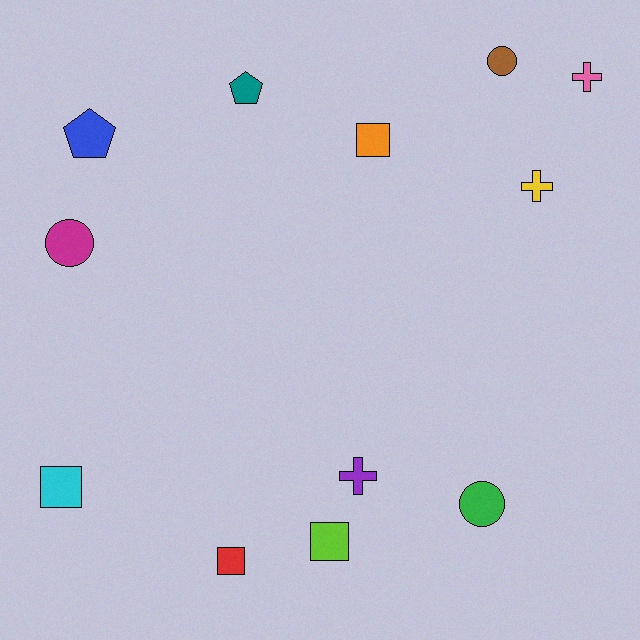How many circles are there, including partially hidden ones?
There are 3 circles.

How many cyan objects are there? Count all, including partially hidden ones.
There is 1 cyan object.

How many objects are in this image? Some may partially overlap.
There are 12 objects.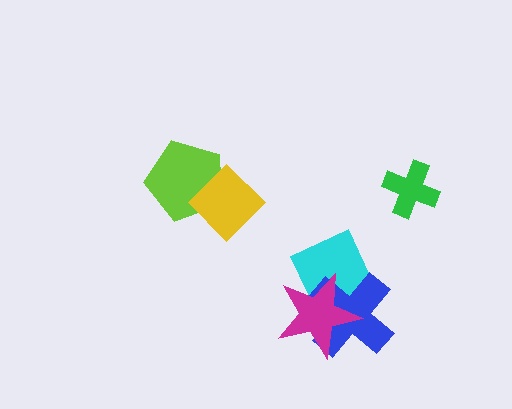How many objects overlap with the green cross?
0 objects overlap with the green cross.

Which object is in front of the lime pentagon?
The yellow diamond is in front of the lime pentagon.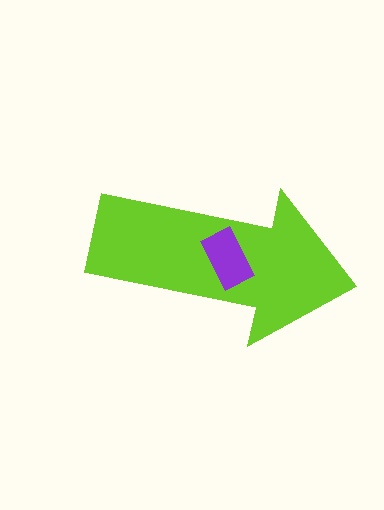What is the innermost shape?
The purple rectangle.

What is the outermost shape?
The lime arrow.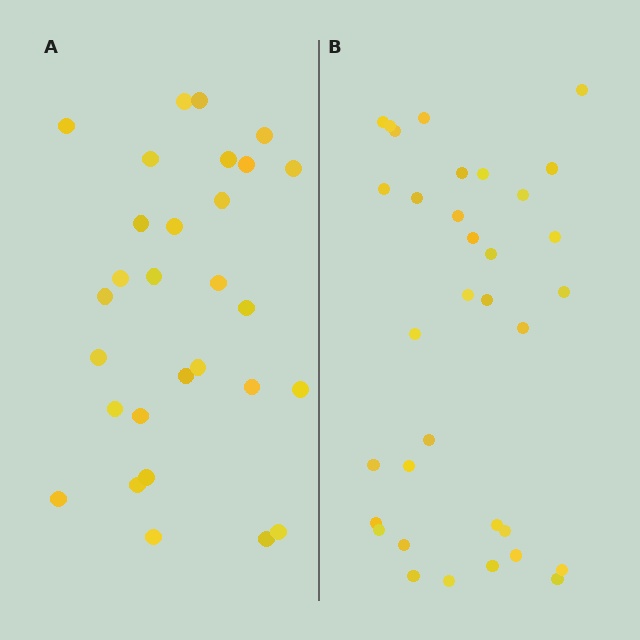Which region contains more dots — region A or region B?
Region B (the right region) has more dots.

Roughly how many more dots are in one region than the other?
Region B has about 5 more dots than region A.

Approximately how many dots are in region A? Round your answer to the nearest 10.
About 30 dots. (The exact count is 29, which rounds to 30.)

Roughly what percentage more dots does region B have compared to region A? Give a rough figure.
About 15% more.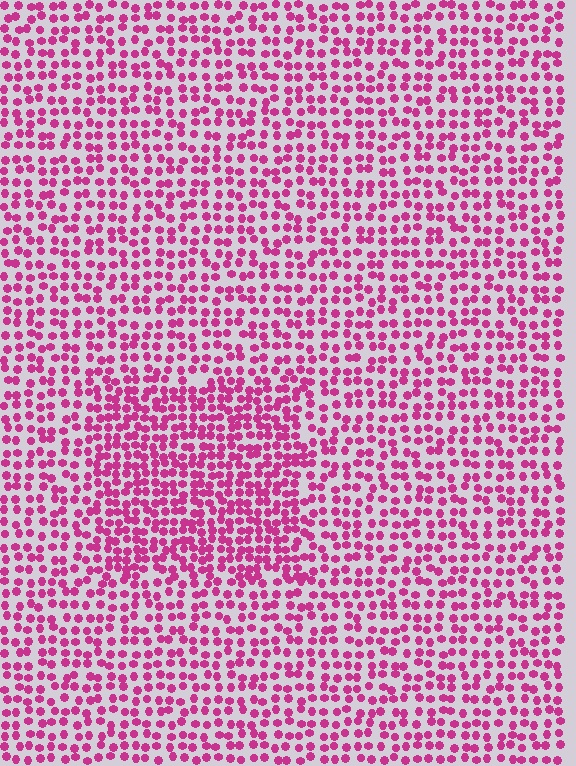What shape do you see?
I see a rectangle.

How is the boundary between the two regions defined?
The boundary is defined by a change in element density (approximately 1.6x ratio). All elements are the same color, size, and shape.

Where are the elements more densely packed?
The elements are more densely packed inside the rectangle boundary.